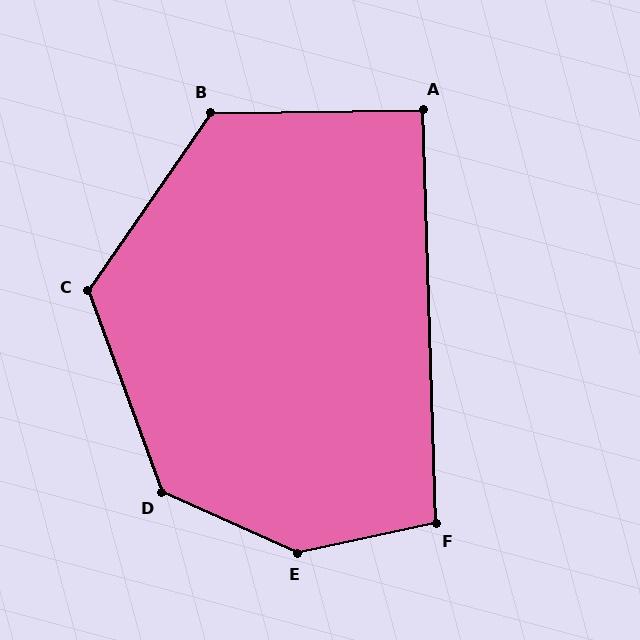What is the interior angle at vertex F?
Approximately 100 degrees (obtuse).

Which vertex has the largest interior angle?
E, at approximately 144 degrees.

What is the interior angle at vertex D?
Approximately 134 degrees (obtuse).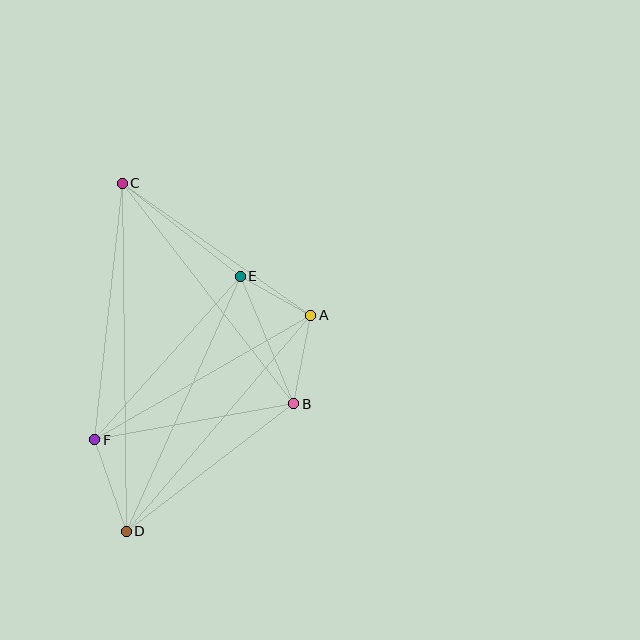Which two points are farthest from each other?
Points C and D are farthest from each other.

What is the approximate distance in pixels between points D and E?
The distance between D and E is approximately 280 pixels.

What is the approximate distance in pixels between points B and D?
The distance between B and D is approximately 210 pixels.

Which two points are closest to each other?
Points A and E are closest to each other.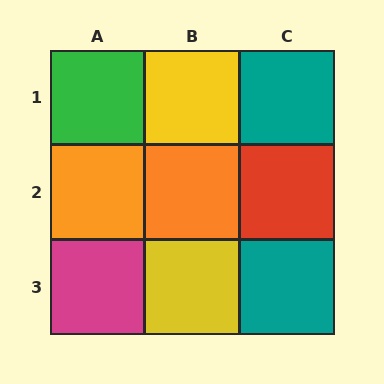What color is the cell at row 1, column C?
Teal.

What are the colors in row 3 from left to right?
Magenta, yellow, teal.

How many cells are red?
1 cell is red.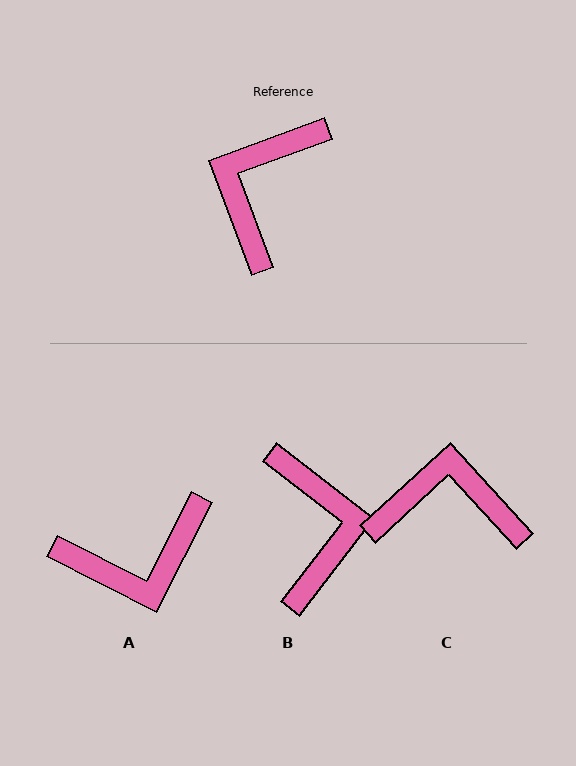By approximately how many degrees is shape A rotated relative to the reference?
Approximately 133 degrees counter-clockwise.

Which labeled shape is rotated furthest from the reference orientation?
B, about 148 degrees away.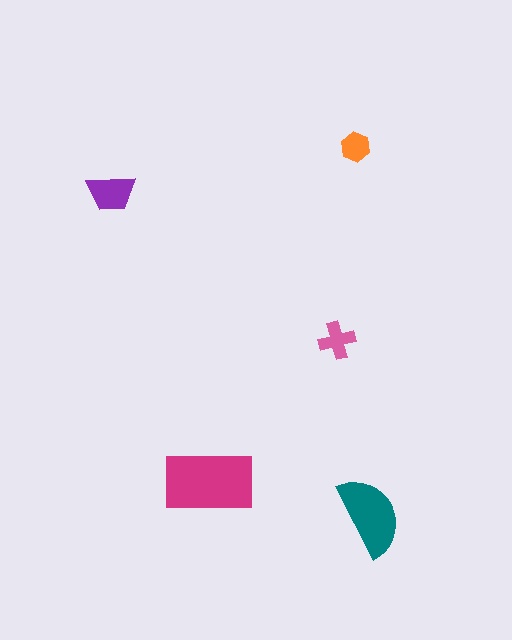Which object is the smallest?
The orange hexagon.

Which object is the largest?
The magenta rectangle.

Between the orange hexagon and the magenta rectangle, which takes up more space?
The magenta rectangle.